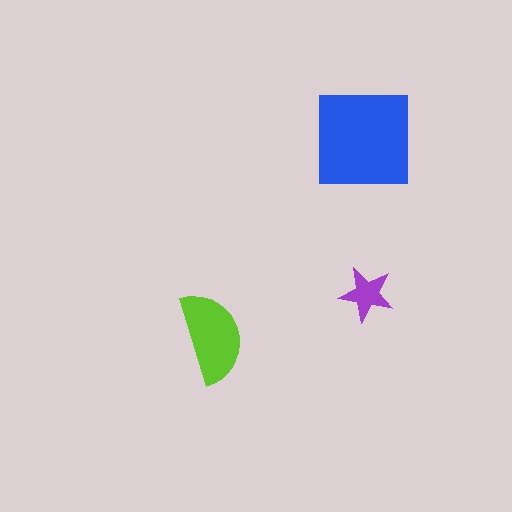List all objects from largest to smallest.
The blue square, the lime semicircle, the purple star.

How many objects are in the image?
There are 3 objects in the image.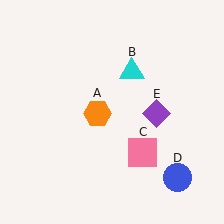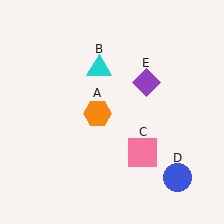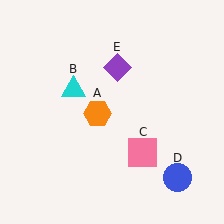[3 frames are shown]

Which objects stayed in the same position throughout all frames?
Orange hexagon (object A) and pink square (object C) and blue circle (object D) remained stationary.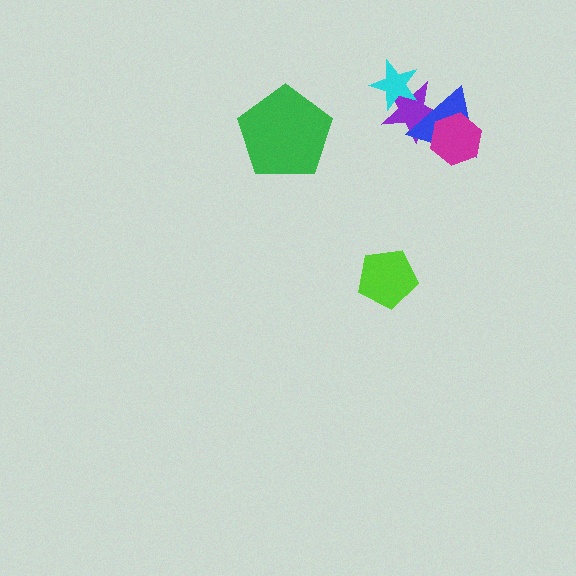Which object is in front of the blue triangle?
The magenta hexagon is in front of the blue triangle.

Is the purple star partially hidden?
Yes, it is partially covered by another shape.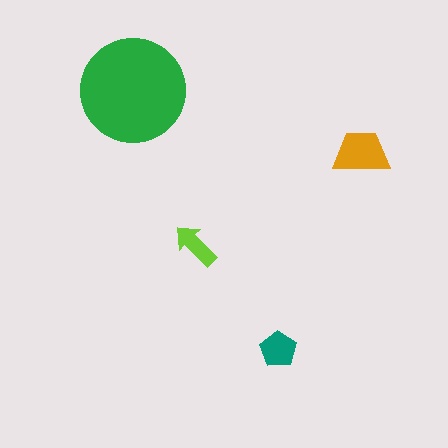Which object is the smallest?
The lime arrow.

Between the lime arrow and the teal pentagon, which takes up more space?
The teal pentagon.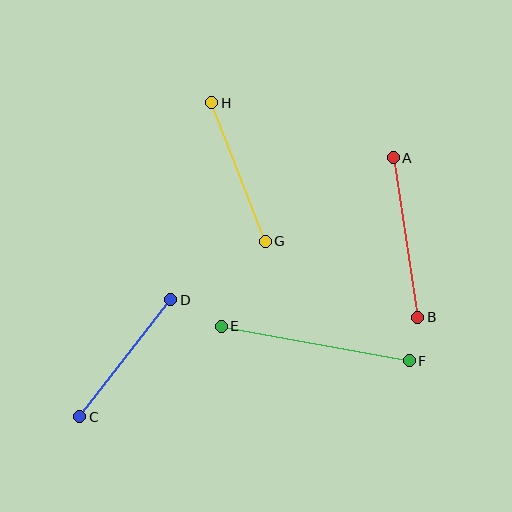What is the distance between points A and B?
The distance is approximately 161 pixels.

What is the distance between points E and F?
The distance is approximately 191 pixels.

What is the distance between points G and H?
The distance is approximately 148 pixels.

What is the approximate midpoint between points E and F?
The midpoint is at approximately (315, 344) pixels.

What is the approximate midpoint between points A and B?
The midpoint is at approximately (406, 238) pixels.